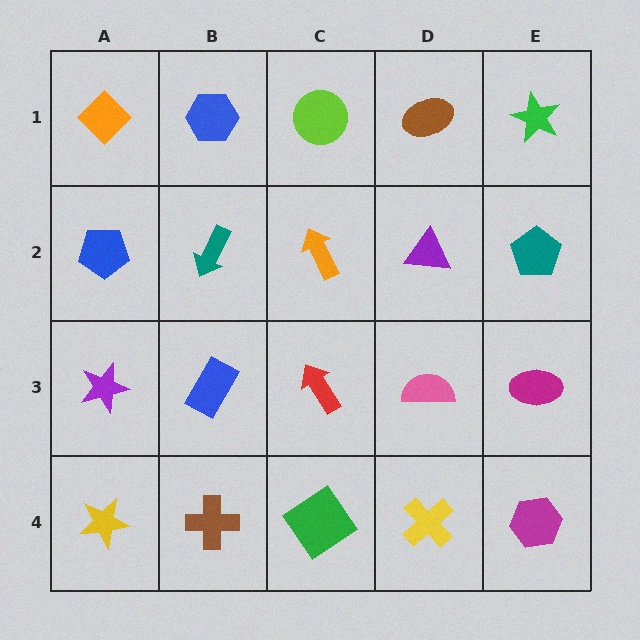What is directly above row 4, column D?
A pink semicircle.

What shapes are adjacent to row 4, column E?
A magenta ellipse (row 3, column E), a yellow cross (row 4, column D).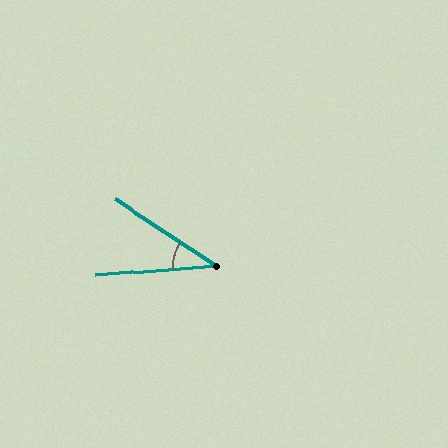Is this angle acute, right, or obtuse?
It is acute.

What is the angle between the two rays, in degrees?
Approximately 38 degrees.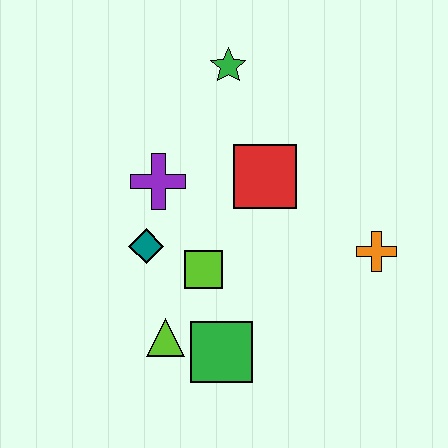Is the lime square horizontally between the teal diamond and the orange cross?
Yes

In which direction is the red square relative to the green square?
The red square is above the green square.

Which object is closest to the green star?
The red square is closest to the green star.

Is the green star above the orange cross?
Yes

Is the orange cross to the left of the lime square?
No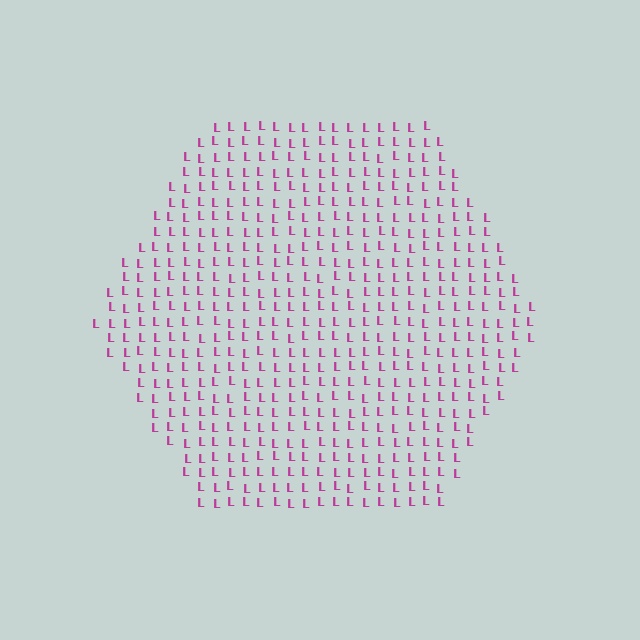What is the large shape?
The large shape is a hexagon.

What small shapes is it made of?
It is made of small letter L's.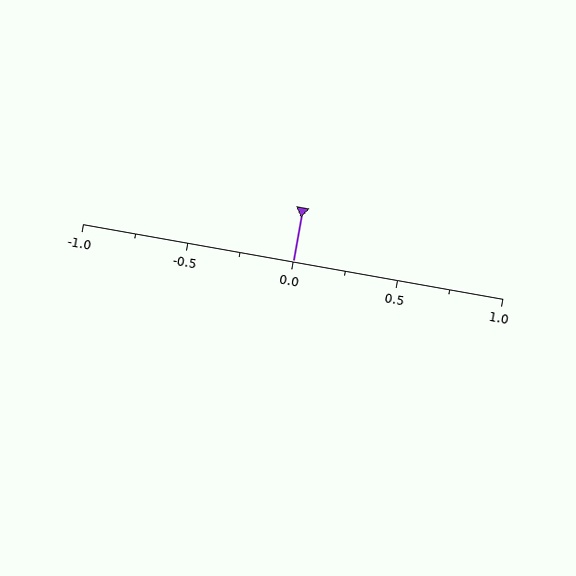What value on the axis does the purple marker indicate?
The marker indicates approximately 0.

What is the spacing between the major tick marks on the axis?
The major ticks are spaced 0.5 apart.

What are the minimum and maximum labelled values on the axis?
The axis runs from -1.0 to 1.0.